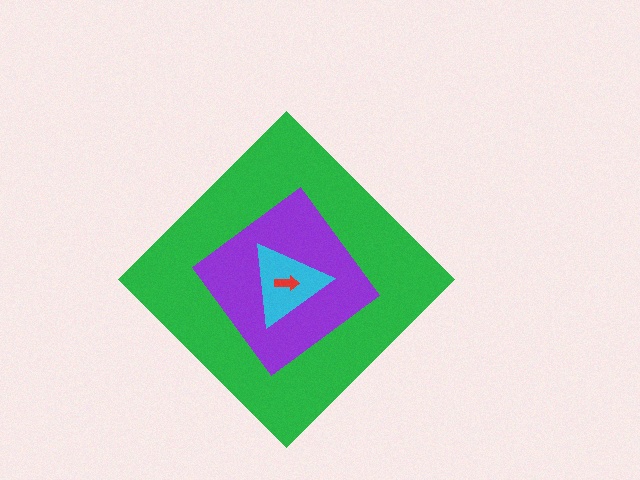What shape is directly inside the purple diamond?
The cyan triangle.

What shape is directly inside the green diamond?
The purple diamond.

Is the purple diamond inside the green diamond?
Yes.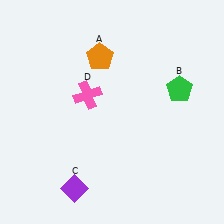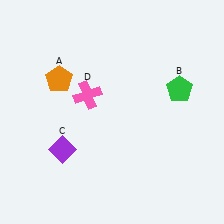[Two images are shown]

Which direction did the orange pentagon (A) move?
The orange pentagon (A) moved left.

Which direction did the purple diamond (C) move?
The purple diamond (C) moved up.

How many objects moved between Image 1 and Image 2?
2 objects moved between the two images.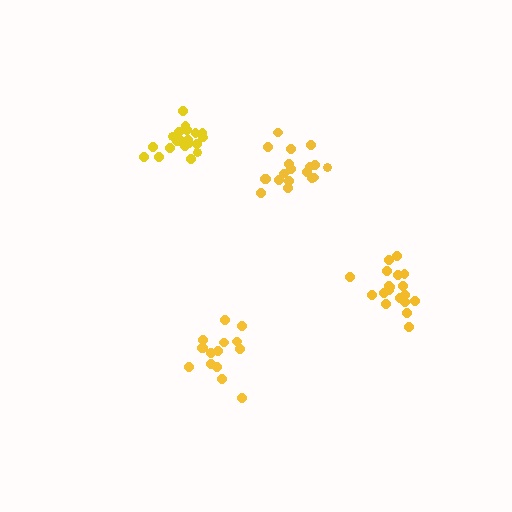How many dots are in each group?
Group 1: 15 dots, Group 2: 21 dots, Group 3: 19 dots, Group 4: 20 dots (75 total).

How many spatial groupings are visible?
There are 4 spatial groupings.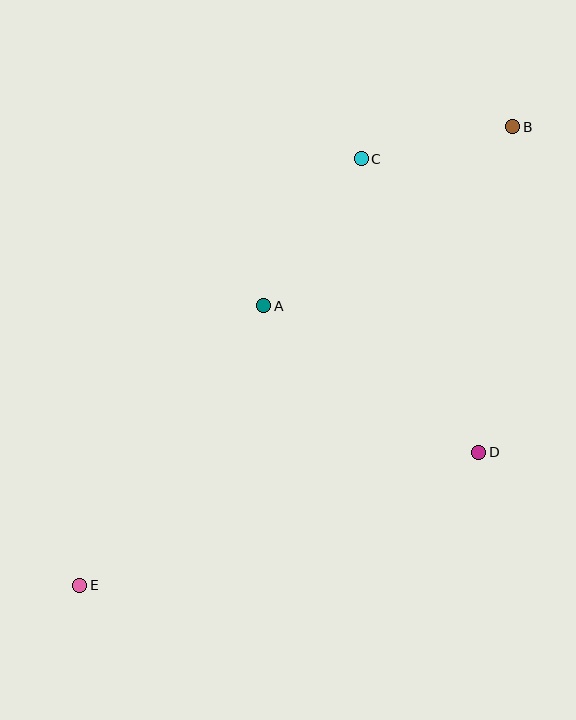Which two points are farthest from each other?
Points B and E are farthest from each other.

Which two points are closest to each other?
Points B and C are closest to each other.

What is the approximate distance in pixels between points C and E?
The distance between C and E is approximately 511 pixels.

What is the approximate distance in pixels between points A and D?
The distance between A and D is approximately 260 pixels.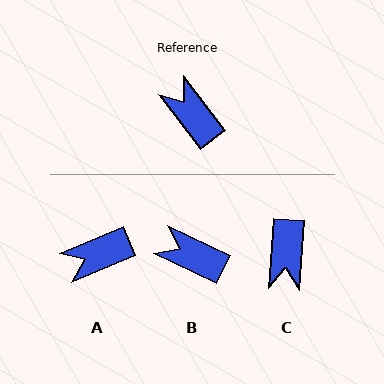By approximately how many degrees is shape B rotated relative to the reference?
Approximately 26 degrees counter-clockwise.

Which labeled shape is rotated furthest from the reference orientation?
C, about 138 degrees away.